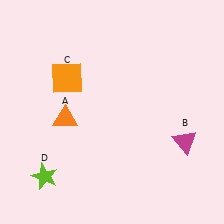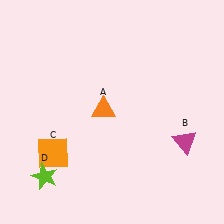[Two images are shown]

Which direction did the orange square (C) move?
The orange square (C) moved down.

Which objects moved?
The objects that moved are: the orange triangle (A), the orange square (C).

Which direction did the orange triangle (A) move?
The orange triangle (A) moved right.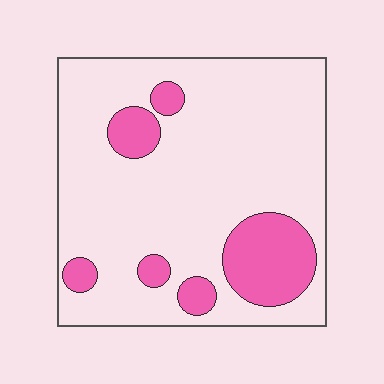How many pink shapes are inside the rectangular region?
6.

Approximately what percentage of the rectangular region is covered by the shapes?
Approximately 20%.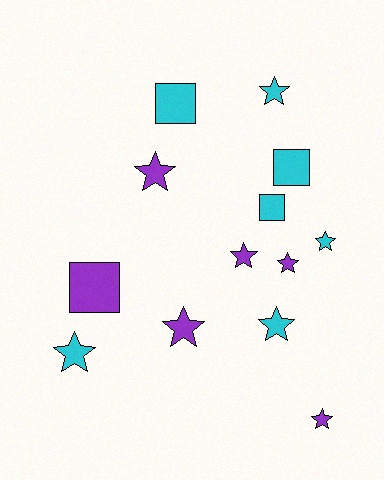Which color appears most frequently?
Cyan, with 7 objects.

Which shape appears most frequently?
Star, with 9 objects.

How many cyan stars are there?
There are 4 cyan stars.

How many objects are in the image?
There are 13 objects.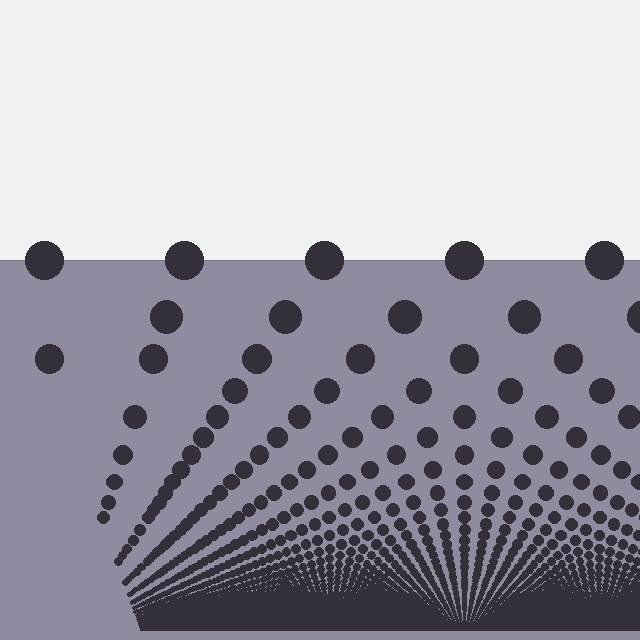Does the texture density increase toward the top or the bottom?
Density increases toward the bottom.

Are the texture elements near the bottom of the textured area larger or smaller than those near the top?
Smaller. The gradient is inverted — elements near the bottom are smaller and denser.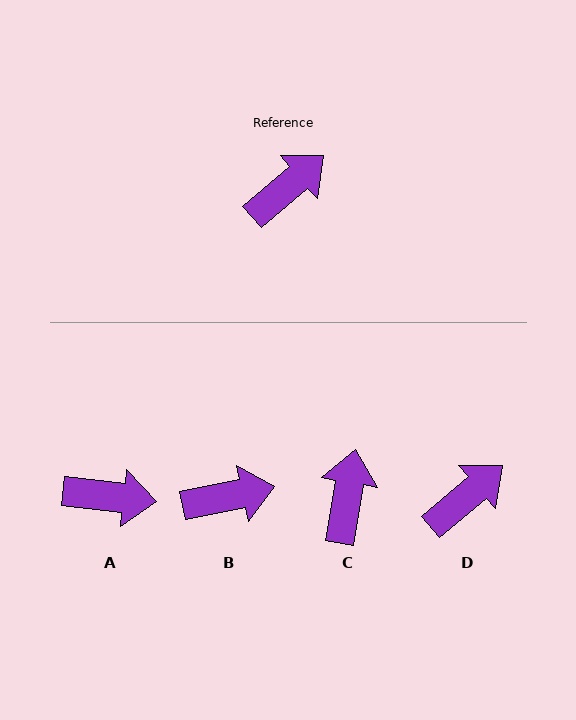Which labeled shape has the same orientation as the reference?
D.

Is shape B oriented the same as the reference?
No, it is off by about 29 degrees.